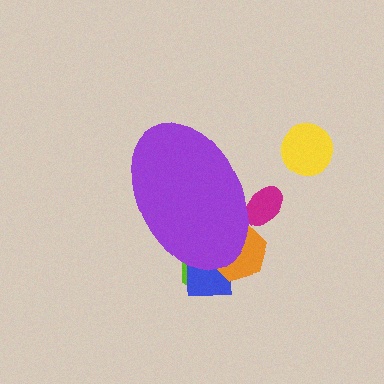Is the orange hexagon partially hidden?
Yes, the orange hexagon is partially hidden behind the purple ellipse.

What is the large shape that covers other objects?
A purple ellipse.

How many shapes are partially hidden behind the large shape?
4 shapes are partially hidden.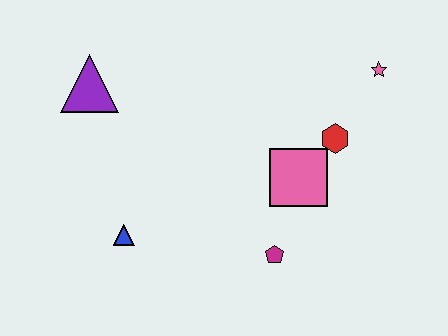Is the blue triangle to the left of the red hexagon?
Yes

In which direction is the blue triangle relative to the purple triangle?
The blue triangle is below the purple triangle.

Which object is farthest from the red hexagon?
The purple triangle is farthest from the red hexagon.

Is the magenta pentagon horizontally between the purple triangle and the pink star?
Yes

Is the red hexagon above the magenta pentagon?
Yes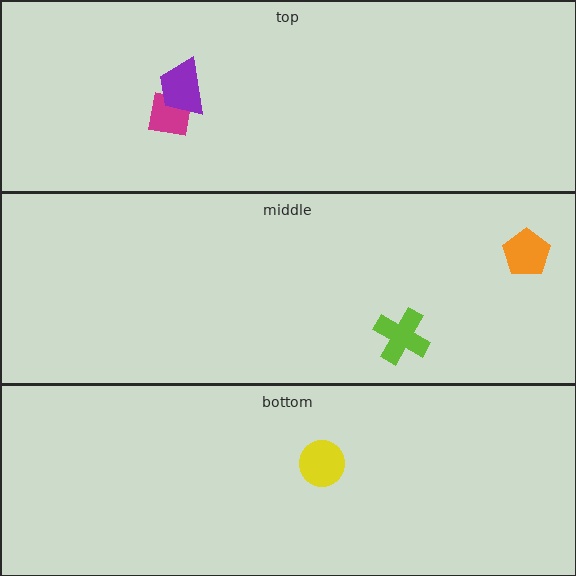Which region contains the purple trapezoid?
The top region.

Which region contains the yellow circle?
The bottom region.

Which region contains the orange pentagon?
The middle region.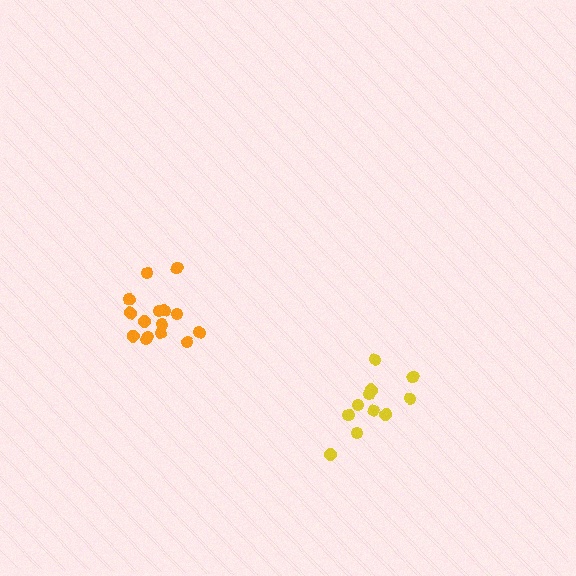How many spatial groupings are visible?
There are 2 spatial groupings.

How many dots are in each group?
Group 1: 11 dots, Group 2: 15 dots (26 total).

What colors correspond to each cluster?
The clusters are colored: yellow, orange.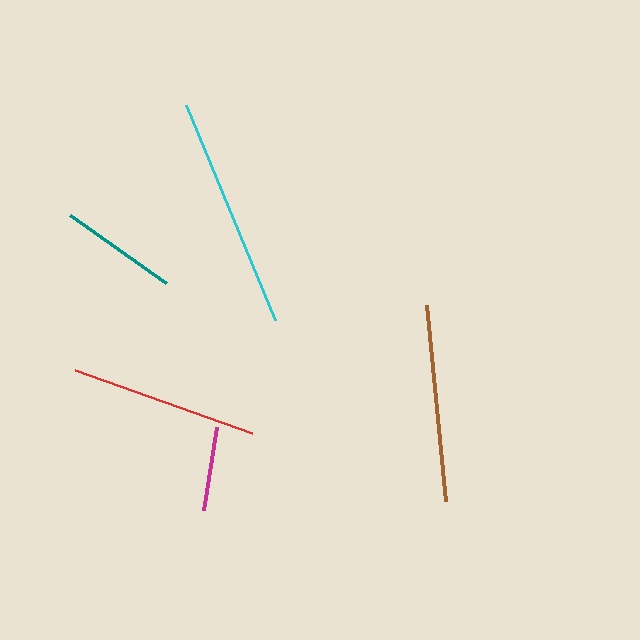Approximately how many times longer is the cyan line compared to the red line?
The cyan line is approximately 1.2 times the length of the red line.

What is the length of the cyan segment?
The cyan segment is approximately 233 pixels long.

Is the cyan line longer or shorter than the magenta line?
The cyan line is longer than the magenta line.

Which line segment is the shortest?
The magenta line is the shortest at approximately 84 pixels.